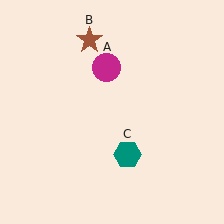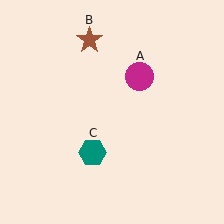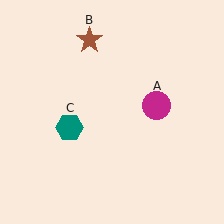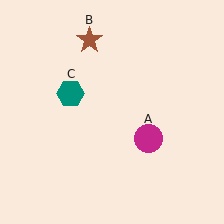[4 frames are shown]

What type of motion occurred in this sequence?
The magenta circle (object A), teal hexagon (object C) rotated clockwise around the center of the scene.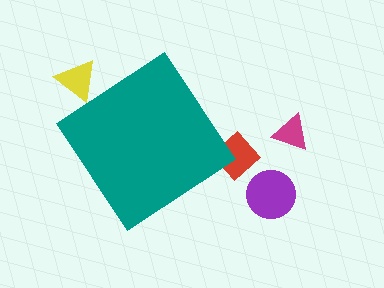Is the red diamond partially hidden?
Yes, the red diamond is partially hidden behind the teal diamond.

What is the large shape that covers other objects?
A teal diamond.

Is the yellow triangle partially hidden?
Yes, the yellow triangle is partially hidden behind the teal diamond.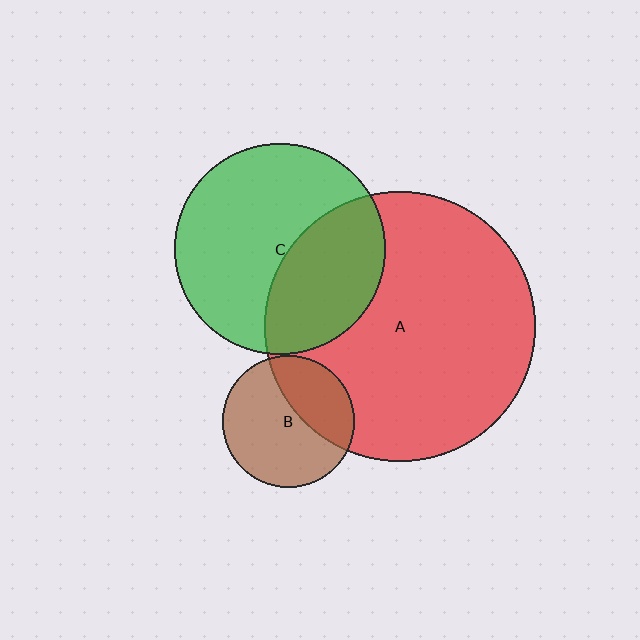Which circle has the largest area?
Circle A (red).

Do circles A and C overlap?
Yes.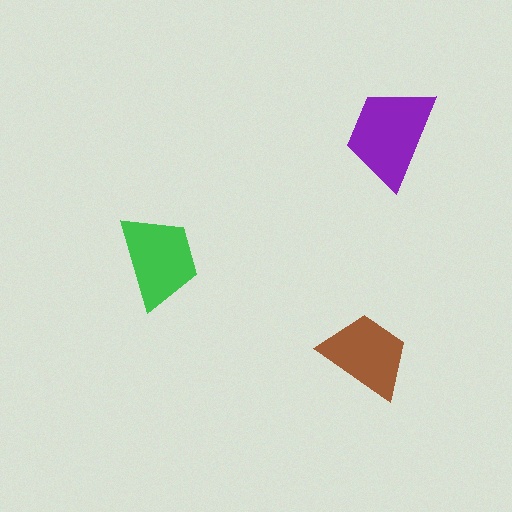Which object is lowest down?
The brown trapezoid is bottommost.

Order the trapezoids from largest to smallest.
the purple one, the green one, the brown one.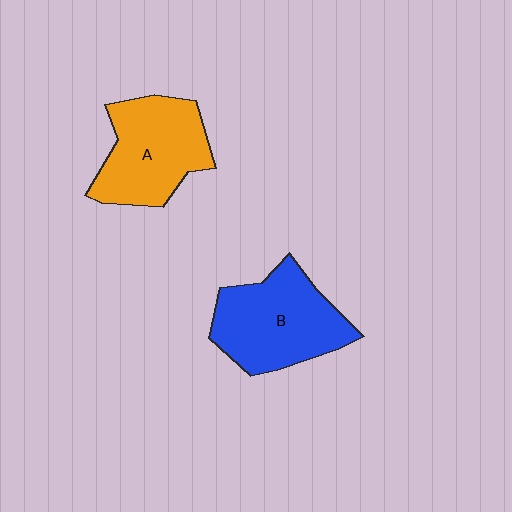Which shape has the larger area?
Shape B (blue).